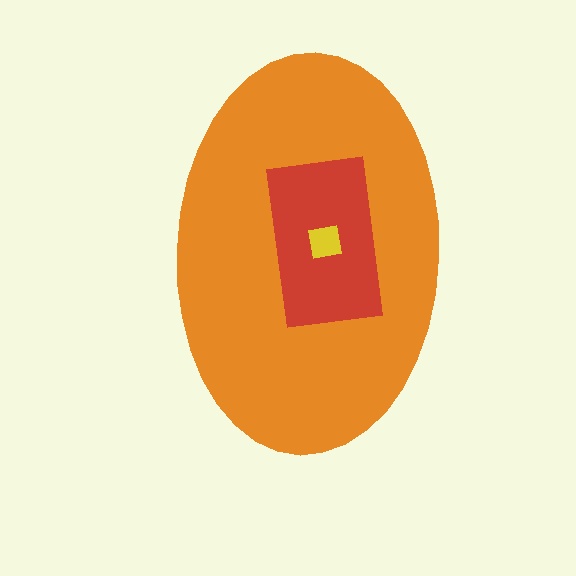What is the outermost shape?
The orange ellipse.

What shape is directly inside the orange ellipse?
The red rectangle.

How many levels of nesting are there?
3.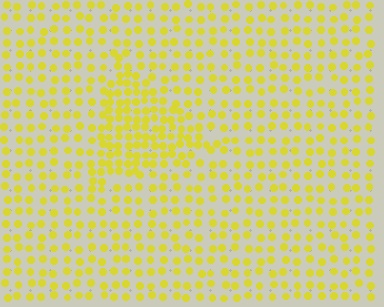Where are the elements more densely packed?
The elements are more densely packed inside the triangle boundary.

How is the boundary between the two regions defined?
The boundary is defined by a change in element density (approximately 1.9x ratio). All elements are the same color, size, and shape.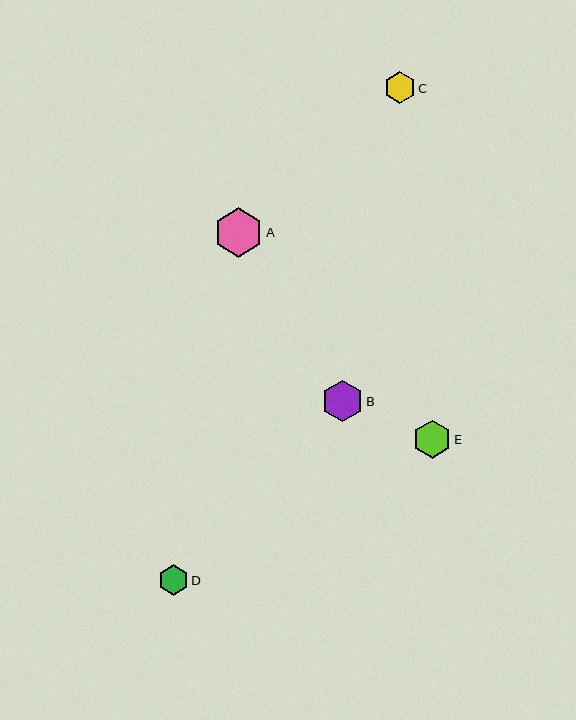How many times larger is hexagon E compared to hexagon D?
Hexagon E is approximately 1.3 times the size of hexagon D.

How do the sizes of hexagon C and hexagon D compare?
Hexagon C and hexagon D are approximately the same size.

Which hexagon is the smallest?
Hexagon D is the smallest with a size of approximately 30 pixels.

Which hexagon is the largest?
Hexagon A is the largest with a size of approximately 49 pixels.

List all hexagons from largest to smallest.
From largest to smallest: A, B, E, C, D.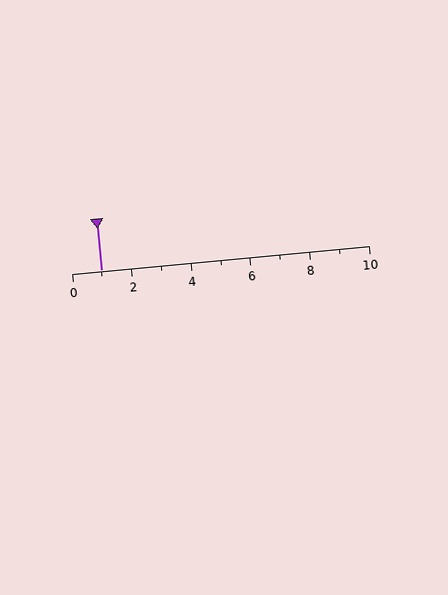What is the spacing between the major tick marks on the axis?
The major ticks are spaced 2 apart.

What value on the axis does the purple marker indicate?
The marker indicates approximately 1.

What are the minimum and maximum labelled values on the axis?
The axis runs from 0 to 10.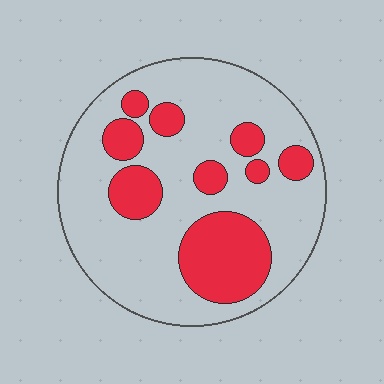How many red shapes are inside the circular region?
9.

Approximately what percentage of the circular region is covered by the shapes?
Approximately 25%.